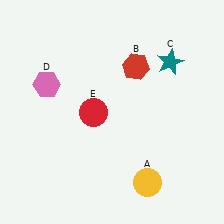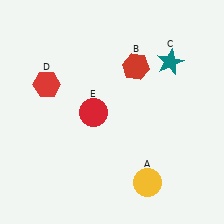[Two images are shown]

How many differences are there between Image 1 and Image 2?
There is 1 difference between the two images.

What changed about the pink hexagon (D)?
In Image 1, D is pink. In Image 2, it changed to red.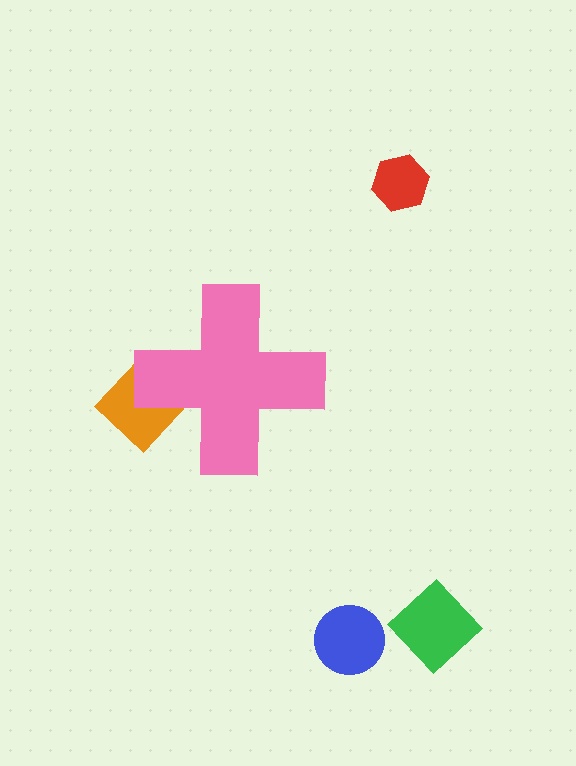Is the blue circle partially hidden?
No, the blue circle is fully visible.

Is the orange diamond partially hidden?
Yes, the orange diamond is partially hidden behind the pink cross.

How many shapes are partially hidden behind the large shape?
1 shape is partially hidden.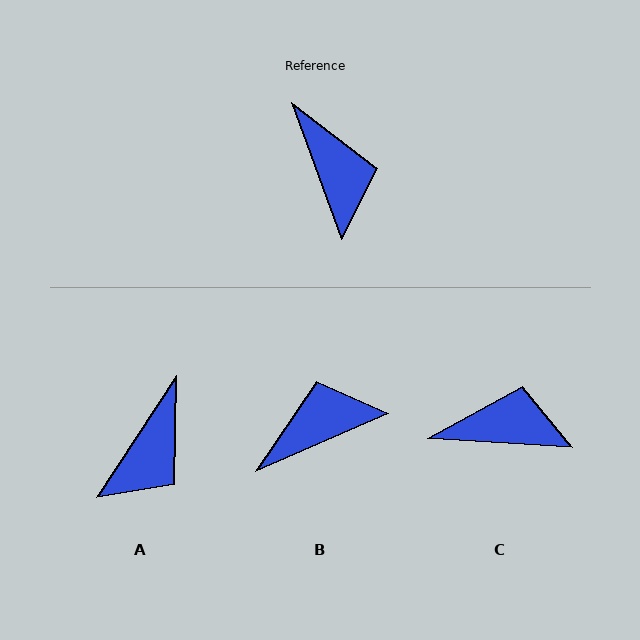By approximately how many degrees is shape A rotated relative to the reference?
Approximately 53 degrees clockwise.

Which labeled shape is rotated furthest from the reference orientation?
B, about 93 degrees away.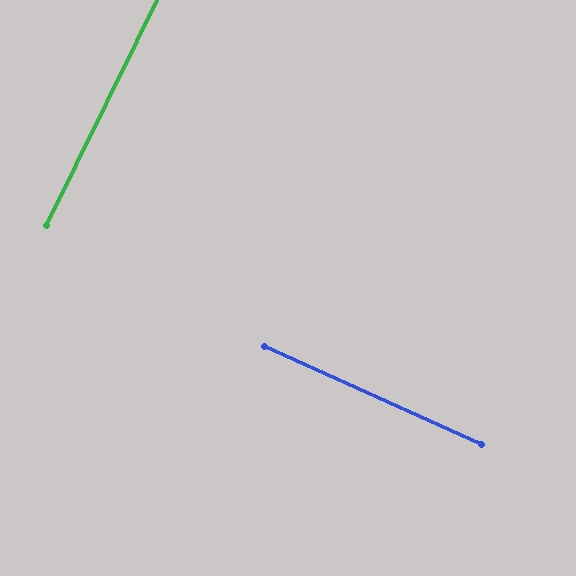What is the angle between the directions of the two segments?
Approximately 88 degrees.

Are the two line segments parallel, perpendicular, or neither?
Perpendicular — they meet at approximately 88°.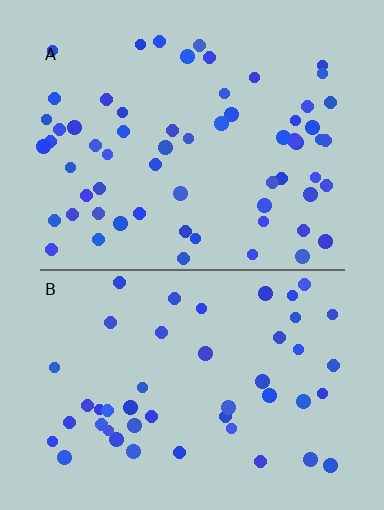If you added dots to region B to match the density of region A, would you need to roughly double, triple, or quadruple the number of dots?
Approximately double.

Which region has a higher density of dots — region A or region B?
A (the top).